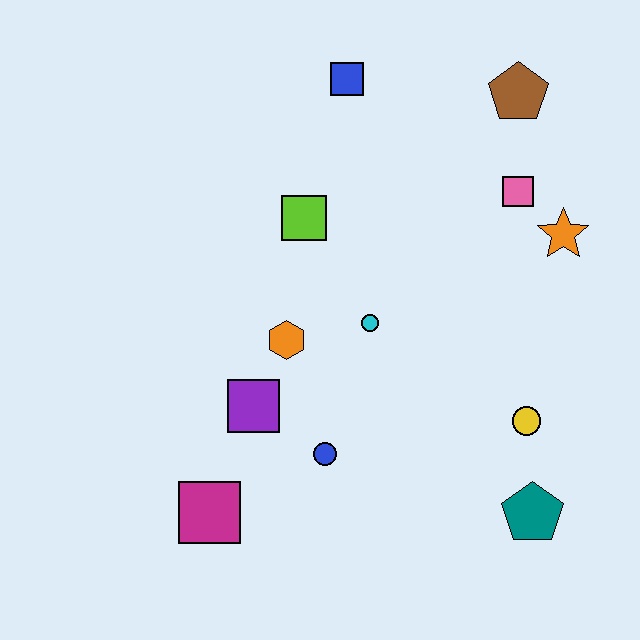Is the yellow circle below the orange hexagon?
Yes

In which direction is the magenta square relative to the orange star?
The magenta square is to the left of the orange star.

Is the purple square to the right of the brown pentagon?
No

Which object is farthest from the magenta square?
The brown pentagon is farthest from the magenta square.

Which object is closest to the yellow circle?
The teal pentagon is closest to the yellow circle.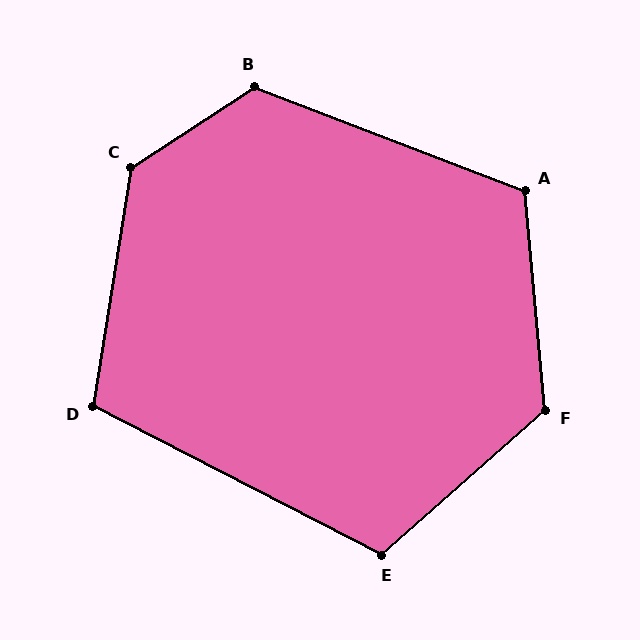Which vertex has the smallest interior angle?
D, at approximately 108 degrees.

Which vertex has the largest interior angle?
C, at approximately 132 degrees.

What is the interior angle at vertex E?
Approximately 111 degrees (obtuse).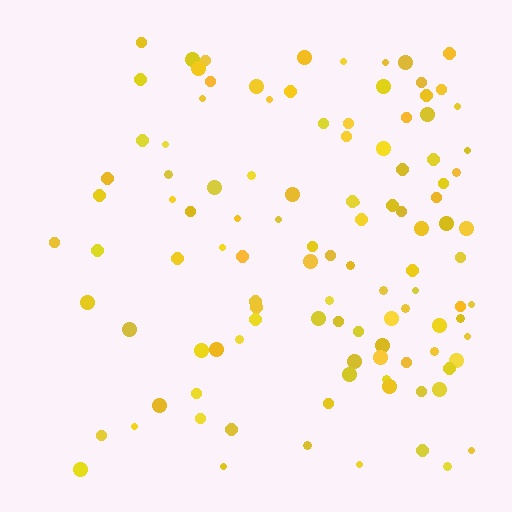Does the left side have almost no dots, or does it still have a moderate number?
Still a moderate number, just noticeably fewer than the right.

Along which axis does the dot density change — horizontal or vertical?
Horizontal.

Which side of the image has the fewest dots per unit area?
The left.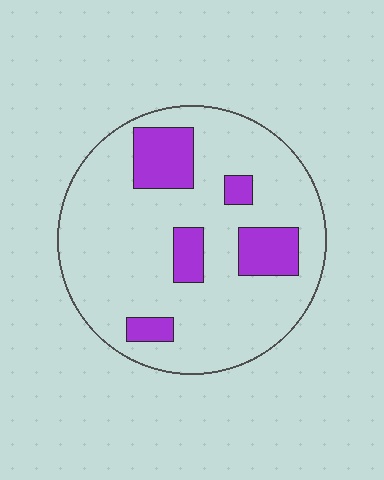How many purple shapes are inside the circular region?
5.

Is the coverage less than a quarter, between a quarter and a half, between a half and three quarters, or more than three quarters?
Less than a quarter.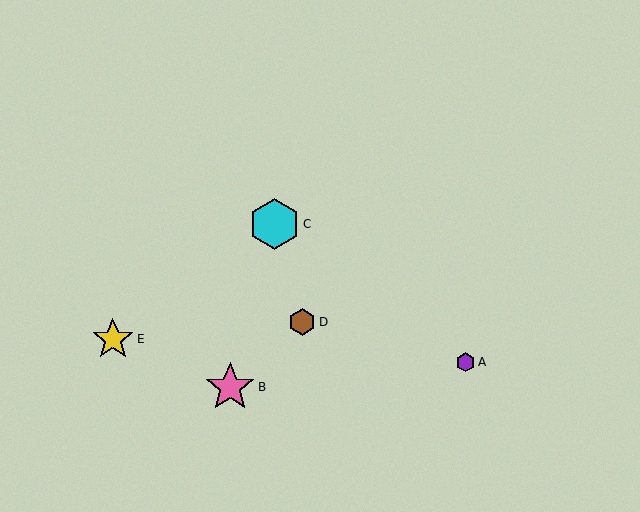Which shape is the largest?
The cyan hexagon (labeled C) is the largest.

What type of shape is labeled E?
Shape E is a yellow star.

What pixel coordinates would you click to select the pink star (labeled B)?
Click at (230, 388) to select the pink star B.